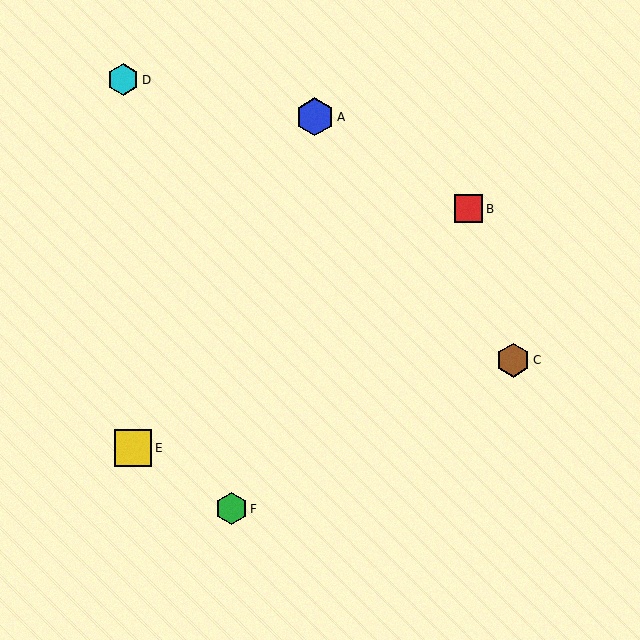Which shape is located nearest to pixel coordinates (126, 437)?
The yellow square (labeled E) at (133, 448) is nearest to that location.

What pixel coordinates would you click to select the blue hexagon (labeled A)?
Click at (315, 117) to select the blue hexagon A.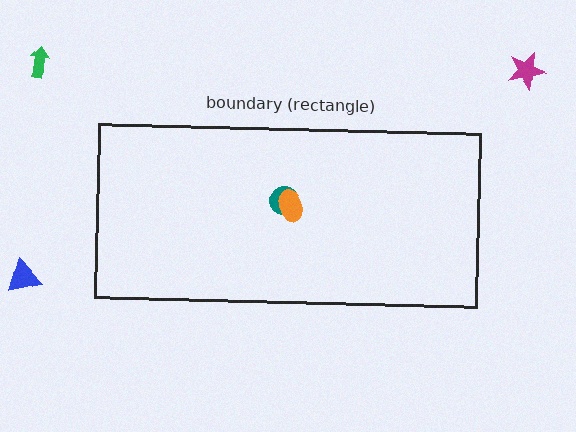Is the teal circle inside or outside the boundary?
Inside.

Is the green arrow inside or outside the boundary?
Outside.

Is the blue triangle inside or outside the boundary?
Outside.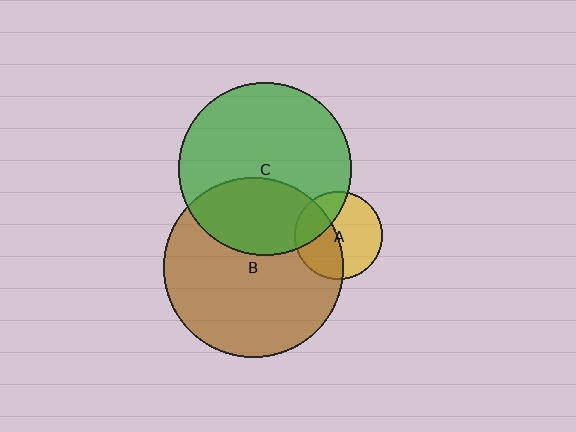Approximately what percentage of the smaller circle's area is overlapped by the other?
Approximately 35%.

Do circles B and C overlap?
Yes.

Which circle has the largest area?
Circle B (brown).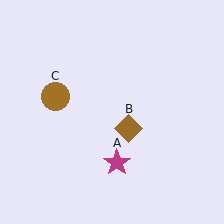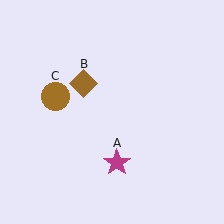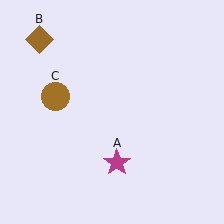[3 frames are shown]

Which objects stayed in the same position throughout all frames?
Magenta star (object A) and brown circle (object C) remained stationary.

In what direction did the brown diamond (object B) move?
The brown diamond (object B) moved up and to the left.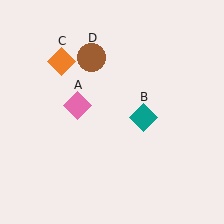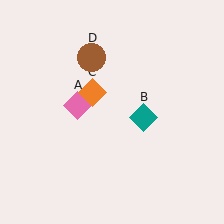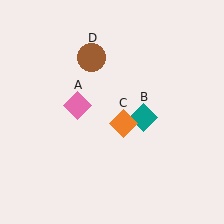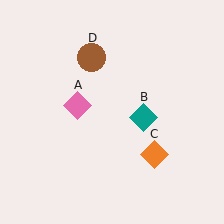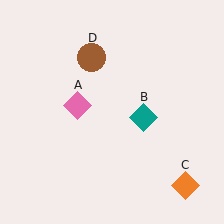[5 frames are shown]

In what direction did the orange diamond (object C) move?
The orange diamond (object C) moved down and to the right.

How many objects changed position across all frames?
1 object changed position: orange diamond (object C).